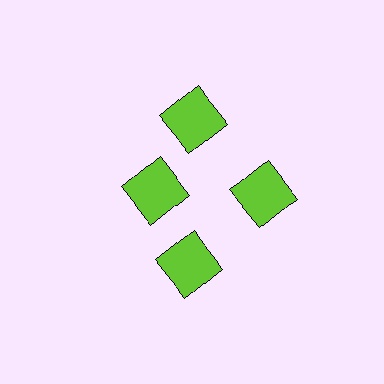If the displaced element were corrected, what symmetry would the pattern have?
It would have 4-fold rotational symmetry — the pattern would map onto itself every 90 degrees.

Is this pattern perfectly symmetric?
No. The 4 lime squares are arranged in a ring, but one element near the 9 o'clock position is pulled inward toward the center, breaking the 4-fold rotational symmetry.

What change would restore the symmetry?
The symmetry would be restored by moving it outward, back onto the ring so that all 4 squares sit at equal angles and equal distance from the center.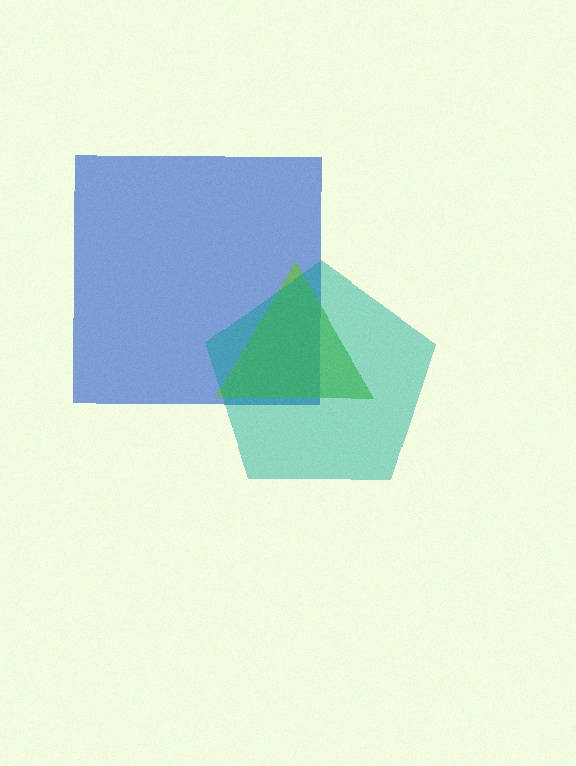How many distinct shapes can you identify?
There are 3 distinct shapes: a blue square, a lime triangle, a teal pentagon.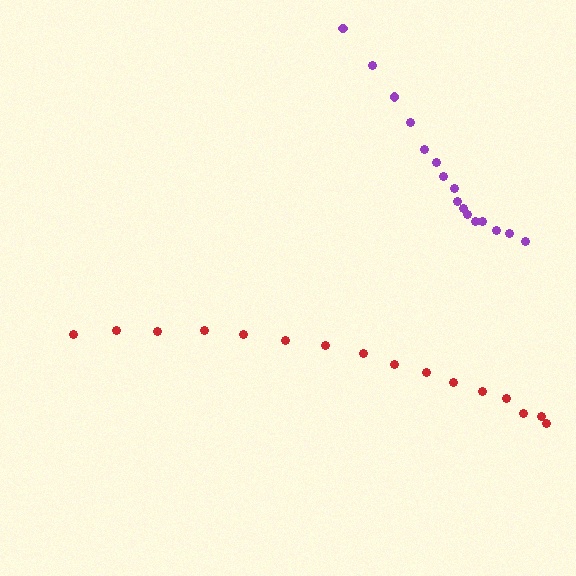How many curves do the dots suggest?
There are 2 distinct paths.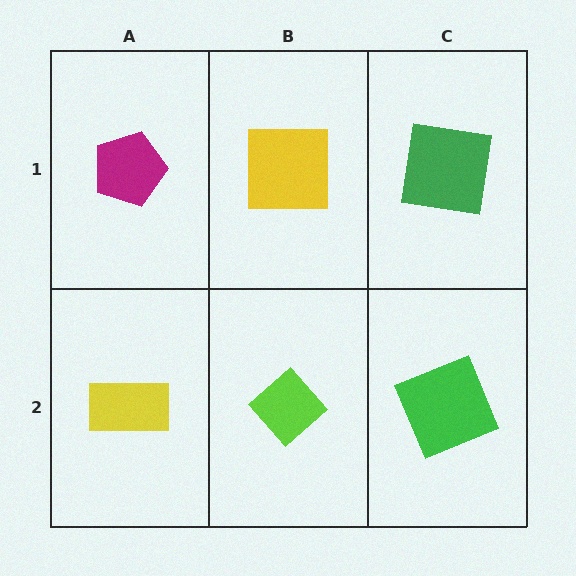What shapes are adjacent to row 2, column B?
A yellow square (row 1, column B), a yellow rectangle (row 2, column A), a green square (row 2, column C).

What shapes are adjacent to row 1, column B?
A lime diamond (row 2, column B), a magenta pentagon (row 1, column A), a green square (row 1, column C).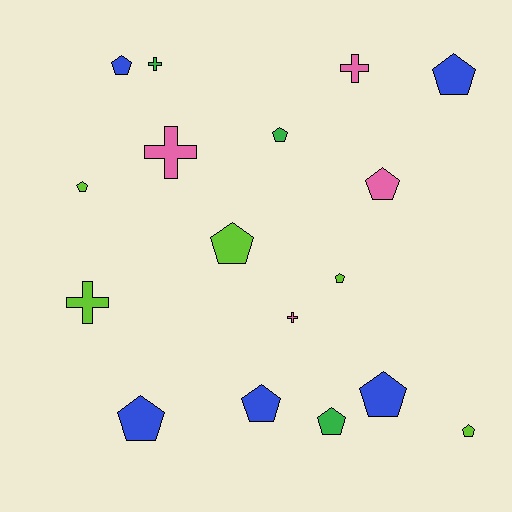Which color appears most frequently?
Lime, with 5 objects.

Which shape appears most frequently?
Pentagon, with 12 objects.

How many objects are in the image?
There are 17 objects.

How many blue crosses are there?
There are no blue crosses.